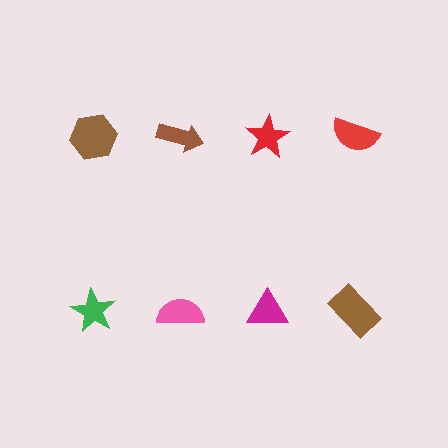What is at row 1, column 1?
A brown hexagon.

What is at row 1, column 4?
A red semicircle.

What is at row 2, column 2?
A pink semicircle.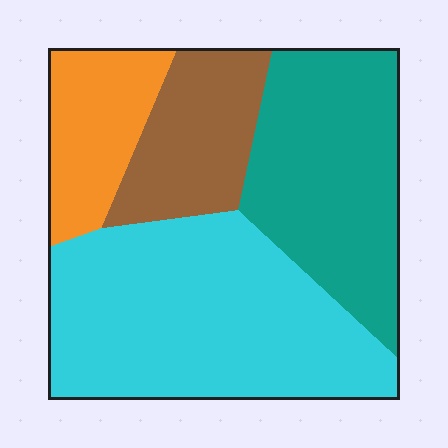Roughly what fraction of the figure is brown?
Brown takes up about one sixth (1/6) of the figure.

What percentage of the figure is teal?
Teal takes up between a sixth and a third of the figure.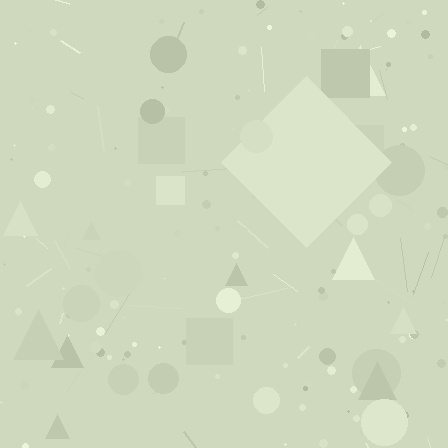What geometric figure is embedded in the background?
A diamond is embedded in the background.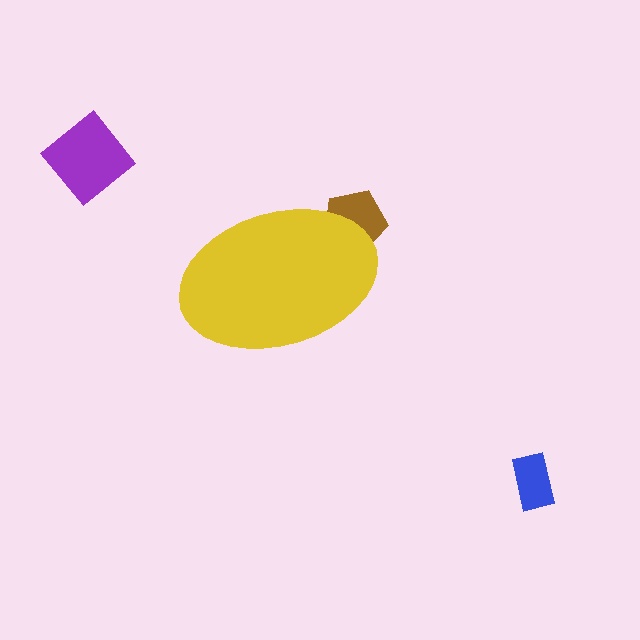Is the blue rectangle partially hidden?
No, the blue rectangle is fully visible.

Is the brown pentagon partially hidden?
Yes, the brown pentagon is partially hidden behind the yellow ellipse.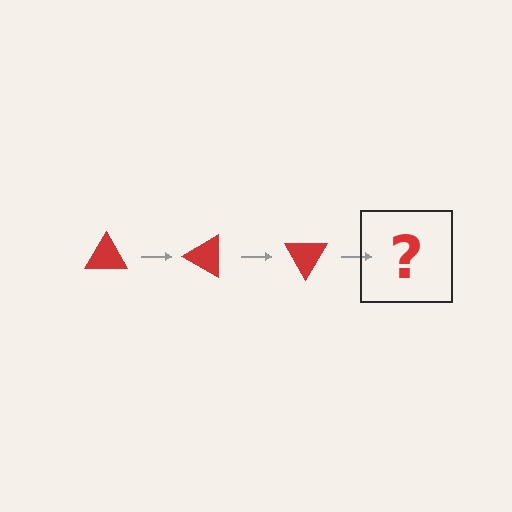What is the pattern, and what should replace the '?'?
The pattern is that the triangle rotates 30 degrees each step. The '?' should be a red triangle rotated 90 degrees.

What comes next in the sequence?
The next element should be a red triangle rotated 90 degrees.